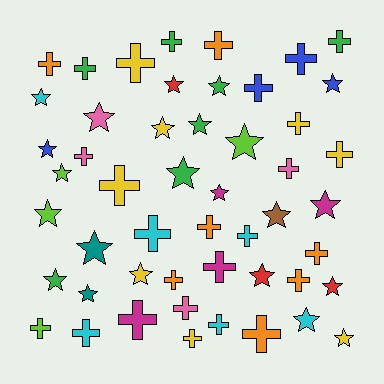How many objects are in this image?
There are 50 objects.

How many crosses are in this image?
There are 27 crosses.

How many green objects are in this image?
There are 7 green objects.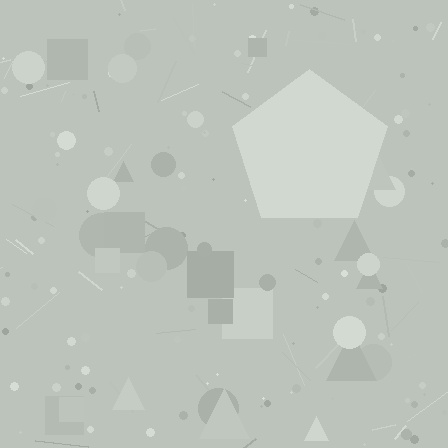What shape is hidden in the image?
A pentagon is hidden in the image.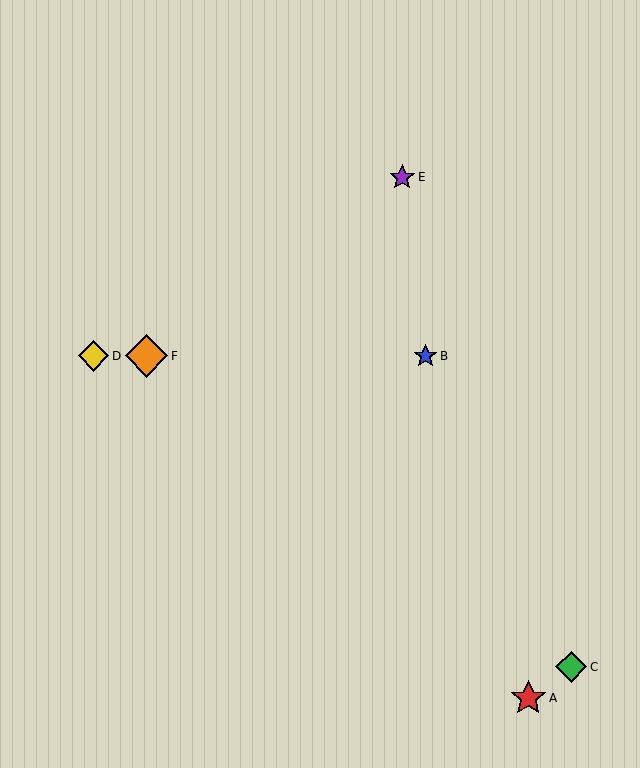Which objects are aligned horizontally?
Objects B, D, F are aligned horizontally.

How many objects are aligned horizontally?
3 objects (B, D, F) are aligned horizontally.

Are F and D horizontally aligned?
Yes, both are at y≈356.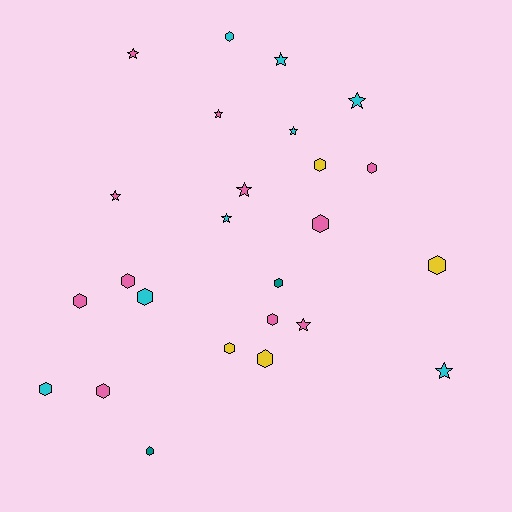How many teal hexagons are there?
There are 2 teal hexagons.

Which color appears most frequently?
Pink, with 11 objects.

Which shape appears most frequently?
Hexagon, with 15 objects.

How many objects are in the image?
There are 25 objects.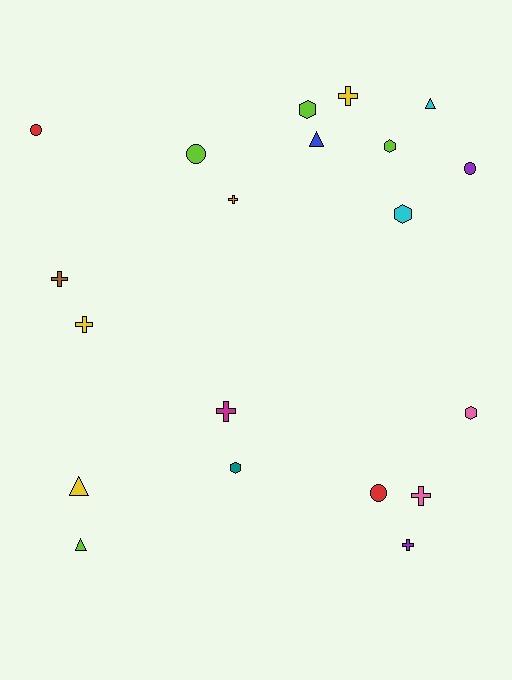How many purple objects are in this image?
There are 2 purple objects.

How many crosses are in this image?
There are 7 crosses.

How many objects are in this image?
There are 20 objects.